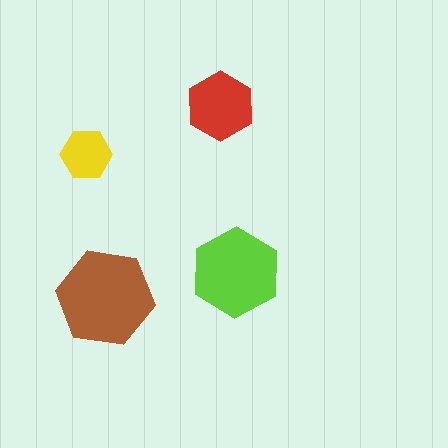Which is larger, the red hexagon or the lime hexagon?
The lime one.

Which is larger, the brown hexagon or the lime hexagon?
The brown one.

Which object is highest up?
The red hexagon is topmost.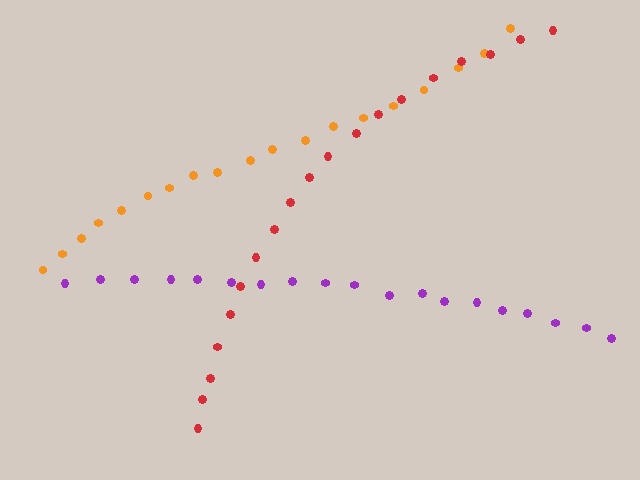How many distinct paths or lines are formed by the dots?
There are 3 distinct paths.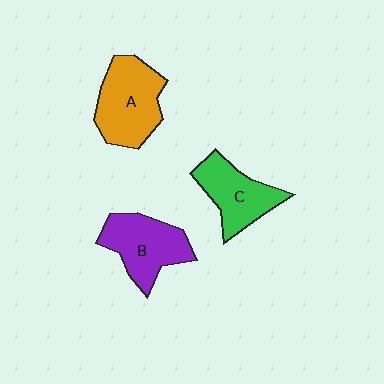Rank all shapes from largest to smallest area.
From largest to smallest: A (orange), B (purple), C (green).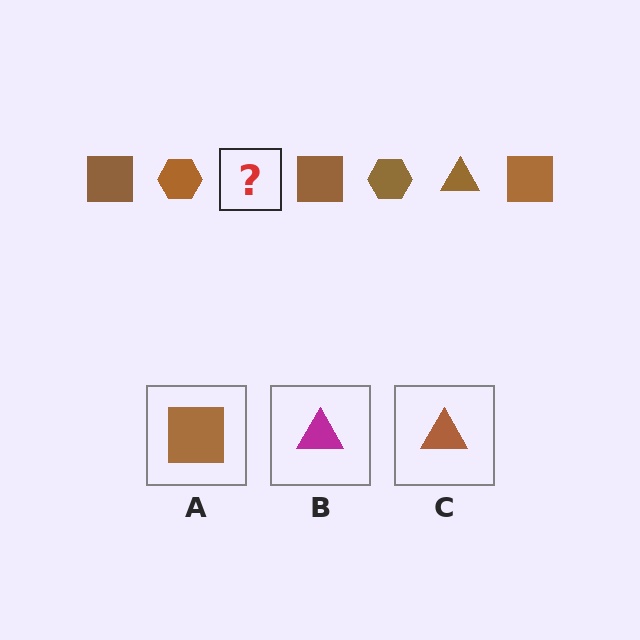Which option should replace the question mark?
Option C.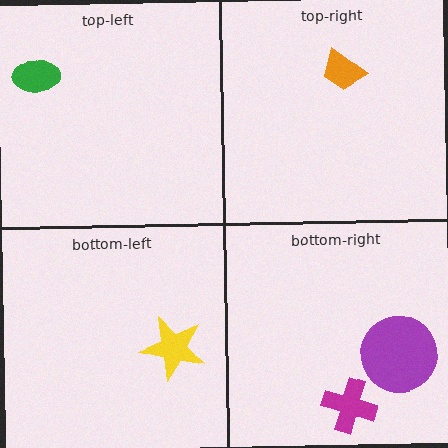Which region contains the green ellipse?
The top-left region.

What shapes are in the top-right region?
The orange trapezoid.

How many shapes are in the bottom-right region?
2.